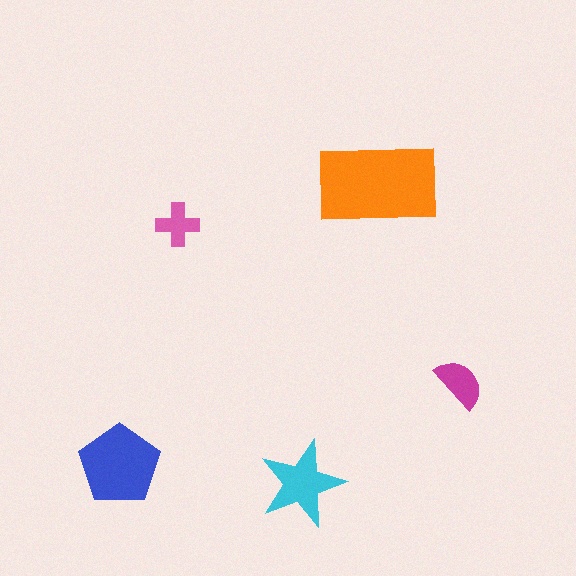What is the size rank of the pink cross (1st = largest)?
5th.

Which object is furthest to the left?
The blue pentagon is leftmost.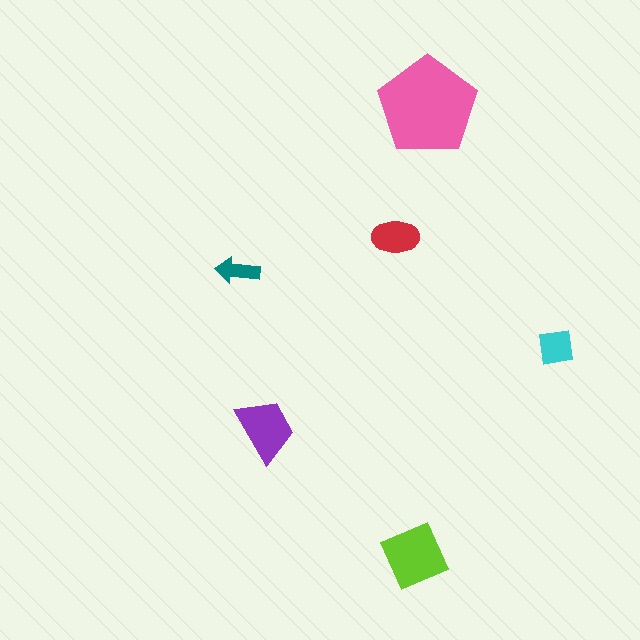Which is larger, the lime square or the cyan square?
The lime square.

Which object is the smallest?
The teal arrow.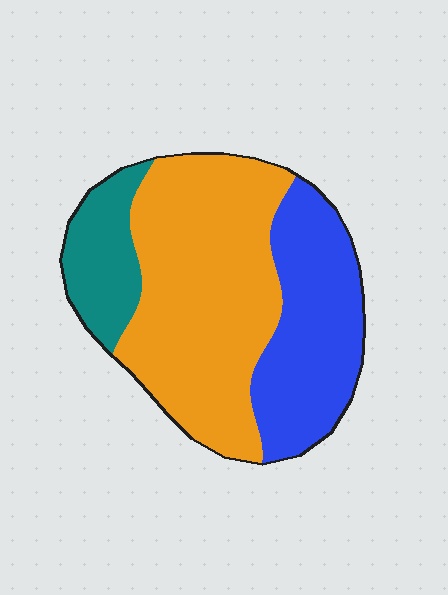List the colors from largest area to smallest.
From largest to smallest: orange, blue, teal.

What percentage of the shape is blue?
Blue takes up about one third (1/3) of the shape.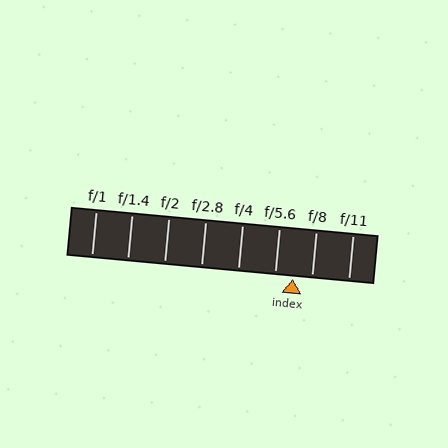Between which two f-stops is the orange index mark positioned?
The index mark is between f/5.6 and f/8.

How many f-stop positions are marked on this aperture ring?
There are 8 f-stop positions marked.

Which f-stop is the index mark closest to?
The index mark is closest to f/5.6.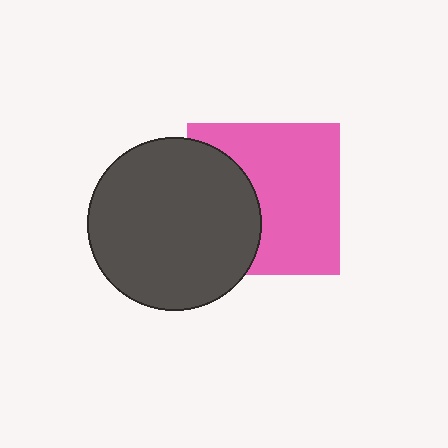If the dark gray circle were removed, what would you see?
You would see the complete pink square.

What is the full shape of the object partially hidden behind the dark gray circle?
The partially hidden object is a pink square.